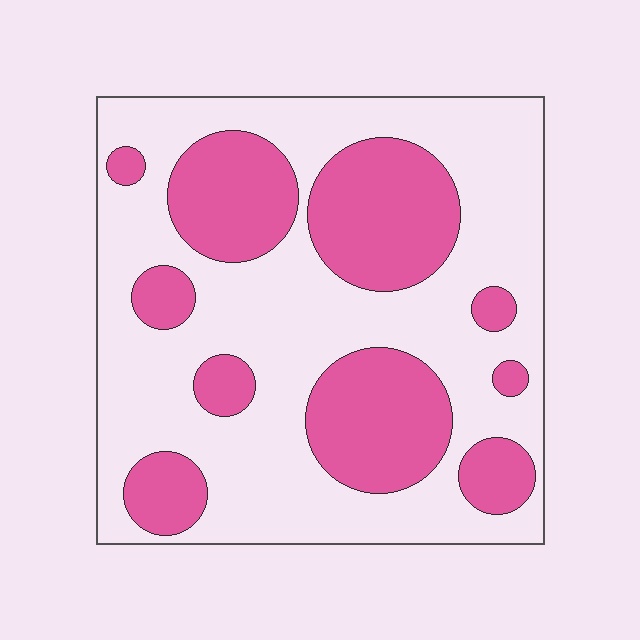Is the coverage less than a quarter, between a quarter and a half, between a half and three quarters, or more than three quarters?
Between a quarter and a half.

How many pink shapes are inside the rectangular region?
10.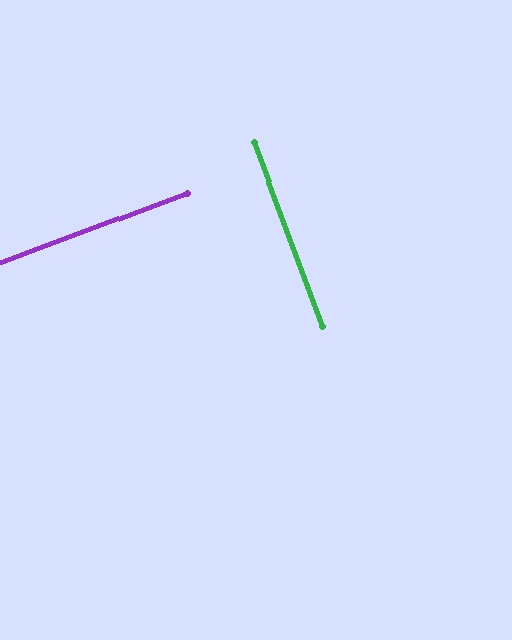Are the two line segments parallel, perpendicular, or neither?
Perpendicular — they meet at approximately 90°.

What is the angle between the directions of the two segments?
Approximately 90 degrees.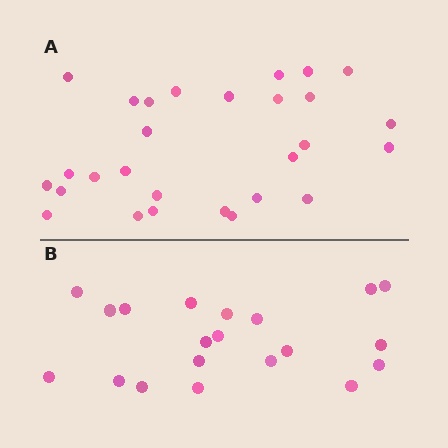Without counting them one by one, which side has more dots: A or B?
Region A (the top region) has more dots.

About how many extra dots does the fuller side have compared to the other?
Region A has roughly 8 or so more dots than region B.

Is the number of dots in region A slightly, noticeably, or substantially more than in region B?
Region A has noticeably more, but not dramatically so. The ratio is roughly 1.4 to 1.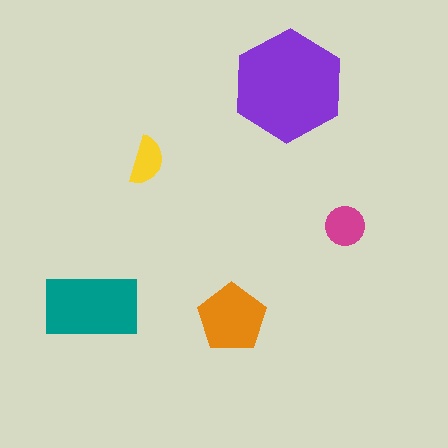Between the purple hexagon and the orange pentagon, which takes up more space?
The purple hexagon.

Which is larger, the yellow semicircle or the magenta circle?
The magenta circle.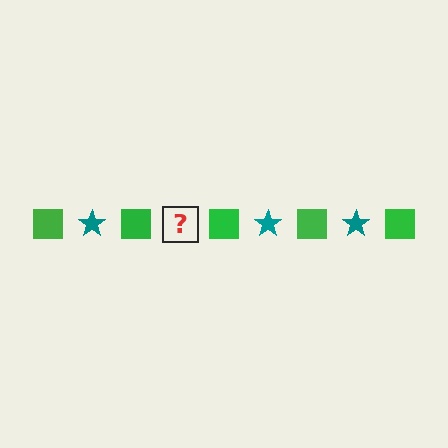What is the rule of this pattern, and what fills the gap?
The rule is that the pattern alternates between green square and teal star. The gap should be filled with a teal star.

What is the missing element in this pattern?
The missing element is a teal star.